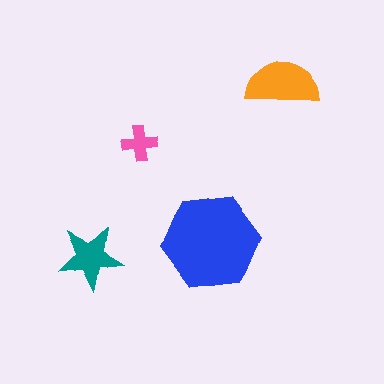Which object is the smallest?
The pink cross.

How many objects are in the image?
There are 4 objects in the image.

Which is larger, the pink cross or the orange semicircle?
The orange semicircle.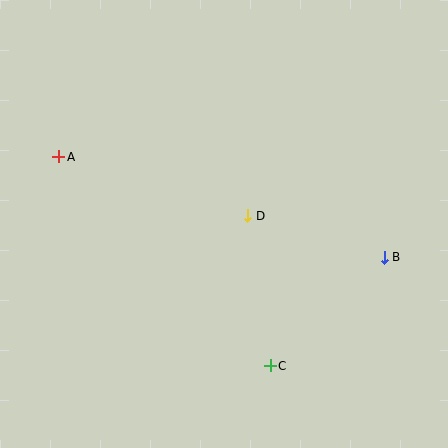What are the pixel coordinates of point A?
Point A is at (59, 157).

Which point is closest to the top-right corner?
Point B is closest to the top-right corner.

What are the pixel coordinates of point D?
Point D is at (248, 216).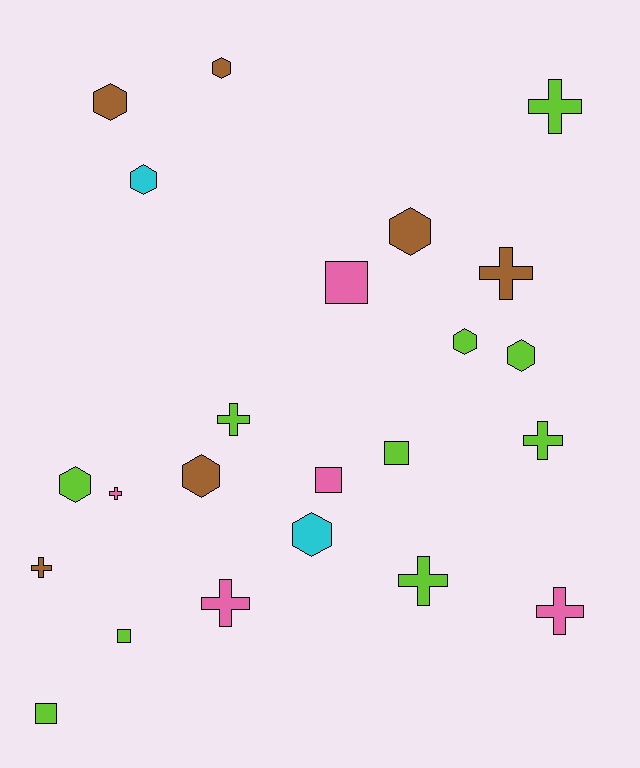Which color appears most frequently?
Lime, with 10 objects.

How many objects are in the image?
There are 23 objects.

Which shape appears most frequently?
Cross, with 9 objects.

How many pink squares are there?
There are 2 pink squares.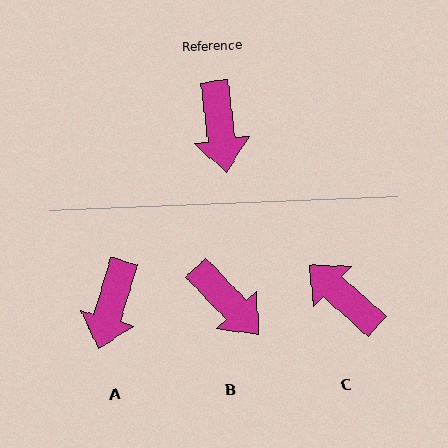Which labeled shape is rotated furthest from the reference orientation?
C, about 140 degrees away.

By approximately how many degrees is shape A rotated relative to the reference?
Approximately 24 degrees clockwise.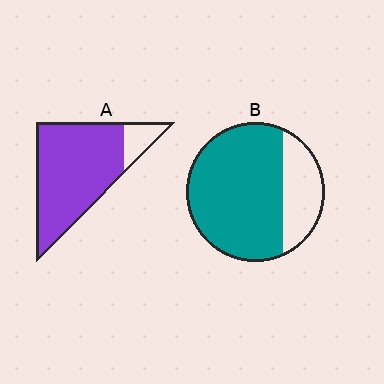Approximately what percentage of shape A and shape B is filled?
A is approximately 85% and B is approximately 75%.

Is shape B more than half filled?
Yes.